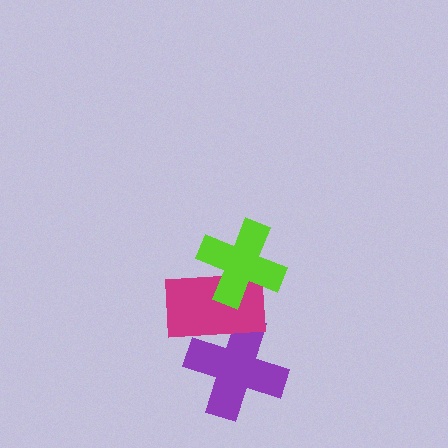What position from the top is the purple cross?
The purple cross is 3rd from the top.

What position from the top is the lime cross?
The lime cross is 1st from the top.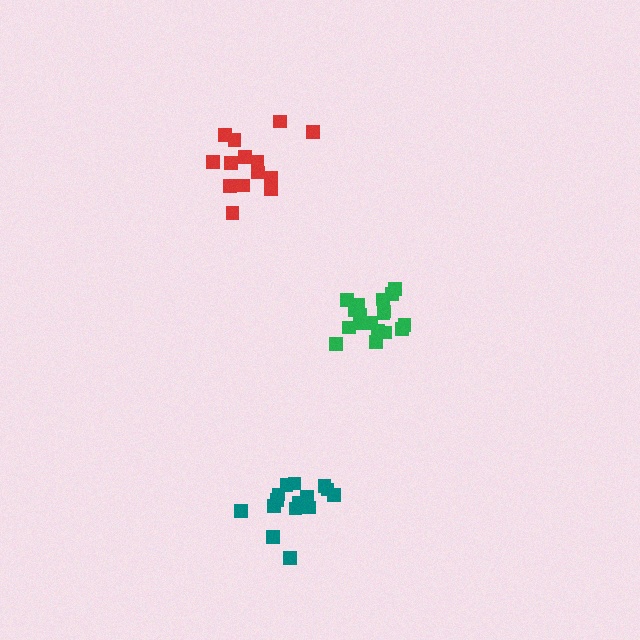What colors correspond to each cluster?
The clusters are colored: red, green, teal.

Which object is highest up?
The red cluster is topmost.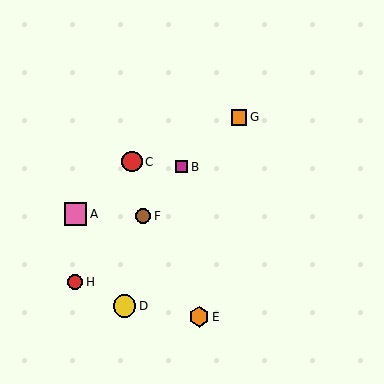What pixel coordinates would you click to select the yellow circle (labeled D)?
Click at (124, 306) to select the yellow circle D.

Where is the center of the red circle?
The center of the red circle is at (132, 162).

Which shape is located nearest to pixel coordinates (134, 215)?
The brown circle (labeled F) at (143, 216) is nearest to that location.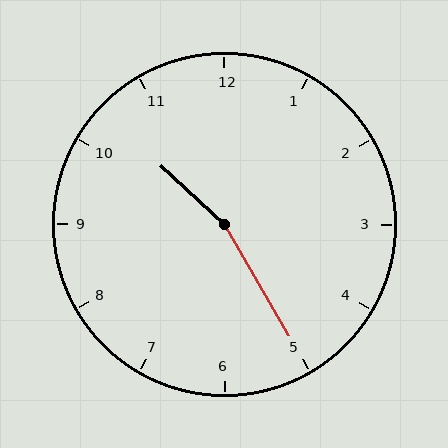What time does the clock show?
10:25.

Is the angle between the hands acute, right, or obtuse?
It is obtuse.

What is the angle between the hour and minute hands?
Approximately 162 degrees.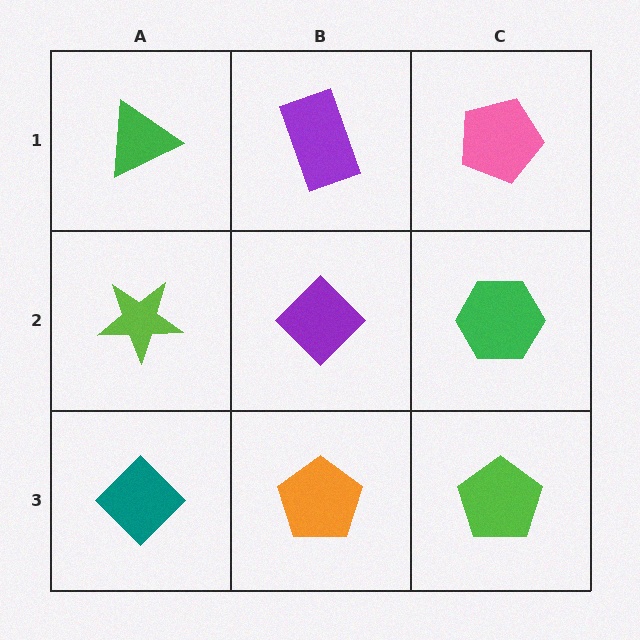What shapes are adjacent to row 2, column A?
A green triangle (row 1, column A), a teal diamond (row 3, column A), a purple diamond (row 2, column B).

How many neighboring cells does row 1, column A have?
2.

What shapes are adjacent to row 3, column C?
A green hexagon (row 2, column C), an orange pentagon (row 3, column B).